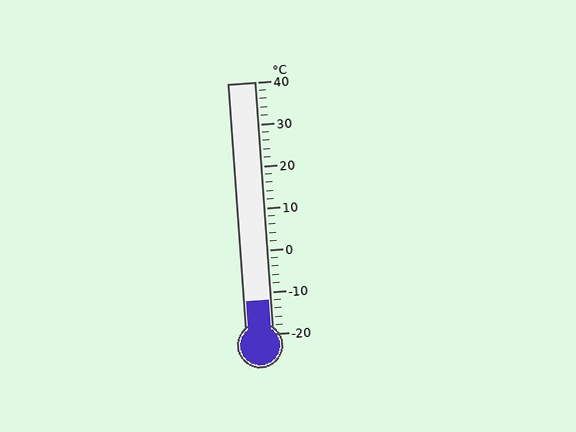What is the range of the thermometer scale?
The thermometer scale ranges from -20°C to 40°C.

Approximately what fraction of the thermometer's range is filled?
The thermometer is filled to approximately 15% of its range.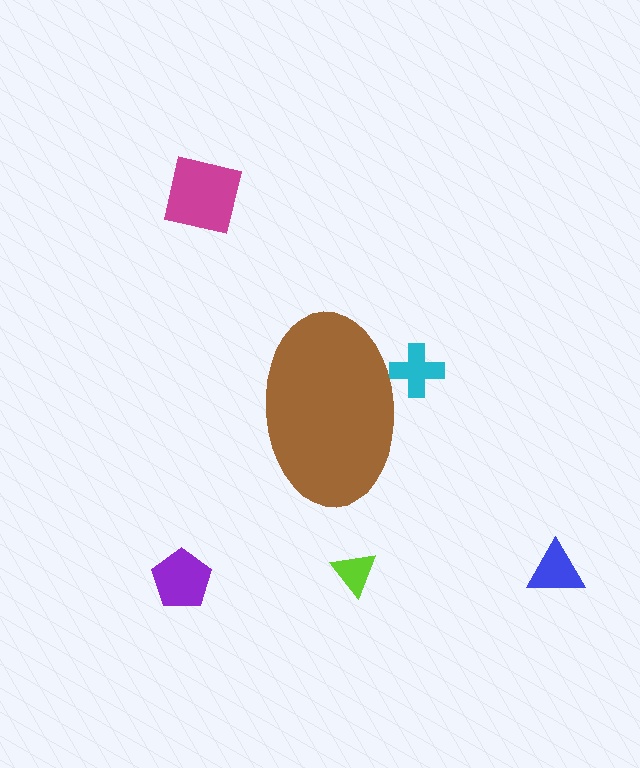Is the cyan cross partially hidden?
Yes, the cyan cross is partially hidden behind the brown ellipse.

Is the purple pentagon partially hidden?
No, the purple pentagon is fully visible.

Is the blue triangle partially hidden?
No, the blue triangle is fully visible.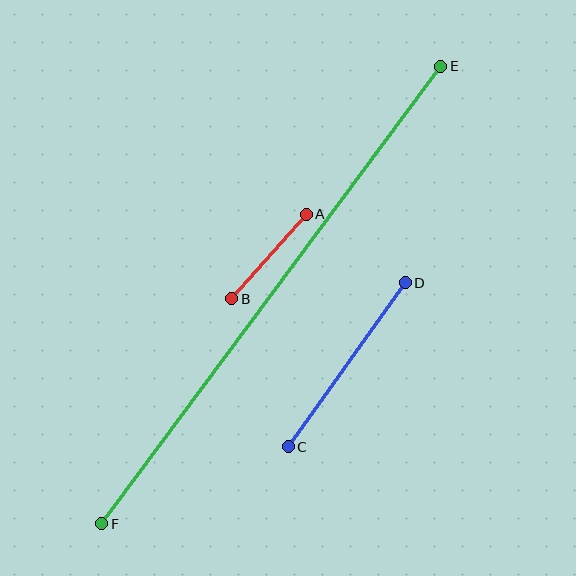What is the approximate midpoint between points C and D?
The midpoint is at approximately (347, 365) pixels.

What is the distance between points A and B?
The distance is approximately 113 pixels.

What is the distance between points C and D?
The distance is approximately 201 pixels.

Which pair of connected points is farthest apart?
Points E and F are farthest apart.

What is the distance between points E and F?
The distance is approximately 569 pixels.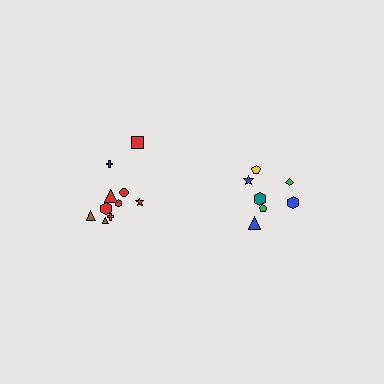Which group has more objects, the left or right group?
The left group.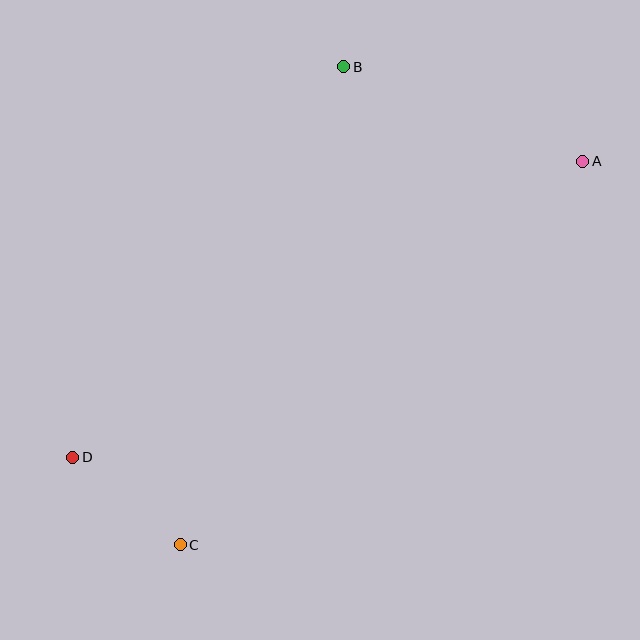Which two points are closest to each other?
Points C and D are closest to each other.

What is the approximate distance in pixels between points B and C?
The distance between B and C is approximately 505 pixels.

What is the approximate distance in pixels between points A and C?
The distance between A and C is approximately 556 pixels.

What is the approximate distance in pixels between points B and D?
The distance between B and D is approximately 475 pixels.